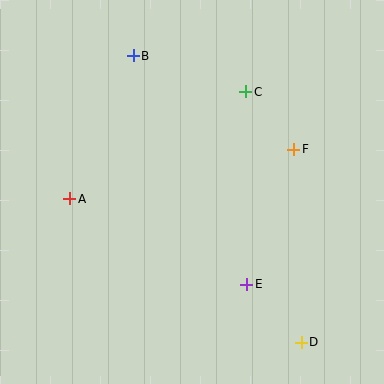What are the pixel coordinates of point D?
Point D is at (301, 342).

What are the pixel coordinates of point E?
Point E is at (247, 284).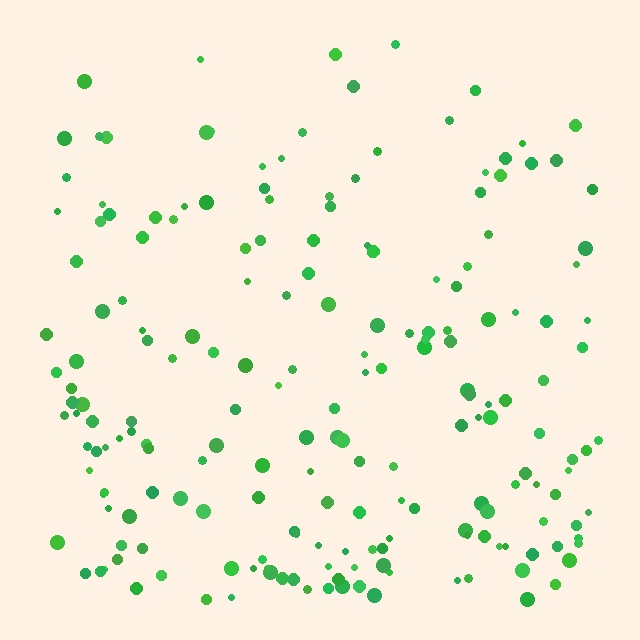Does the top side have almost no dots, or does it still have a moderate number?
Still a moderate number, just noticeably fewer than the bottom.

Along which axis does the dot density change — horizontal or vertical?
Vertical.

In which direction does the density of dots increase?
From top to bottom, with the bottom side densest.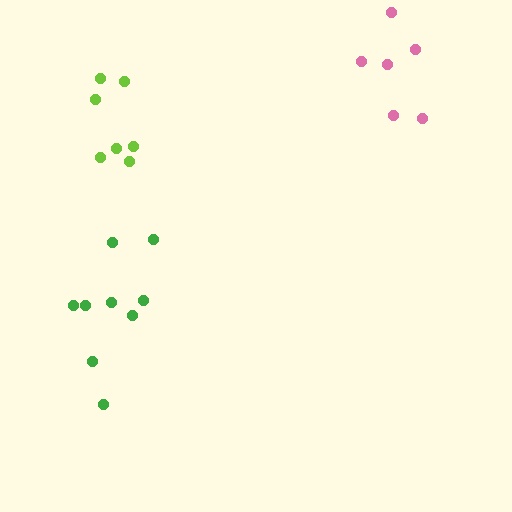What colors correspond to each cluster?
The clusters are colored: green, lime, pink.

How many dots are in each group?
Group 1: 9 dots, Group 2: 7 dots, Group 3: 6 dots (22 total).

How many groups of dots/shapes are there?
There are 3 groups.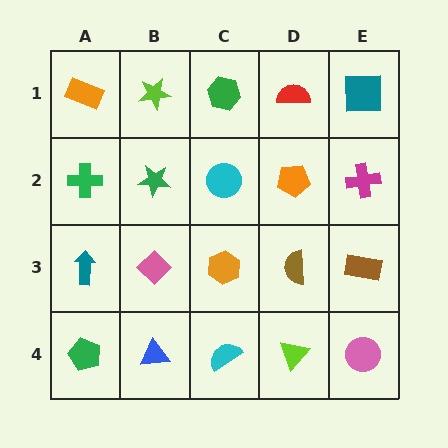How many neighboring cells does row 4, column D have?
3.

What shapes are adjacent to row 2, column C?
A green hexagon (row 1, column C), an orange hexagon (row 3, column C), a green star (row 2, column B), an orange pentagon (row 2, column D).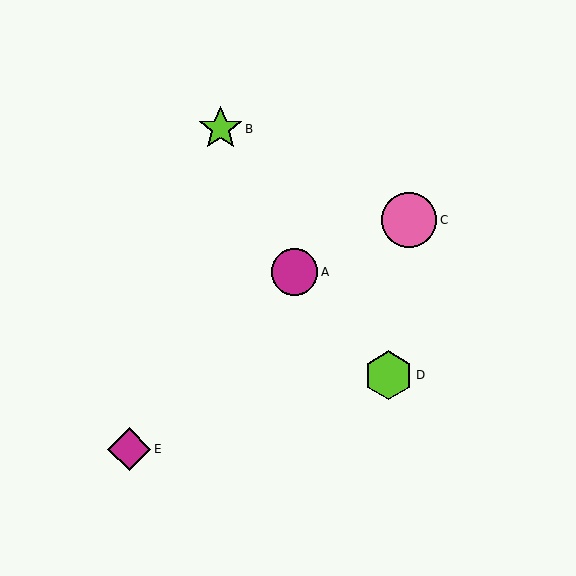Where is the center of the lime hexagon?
The center of the lime hexagon is at (389, 375).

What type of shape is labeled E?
Shape E is a magenta diamond.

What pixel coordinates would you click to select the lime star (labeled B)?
Click at (221, 129) to select the lime star B.